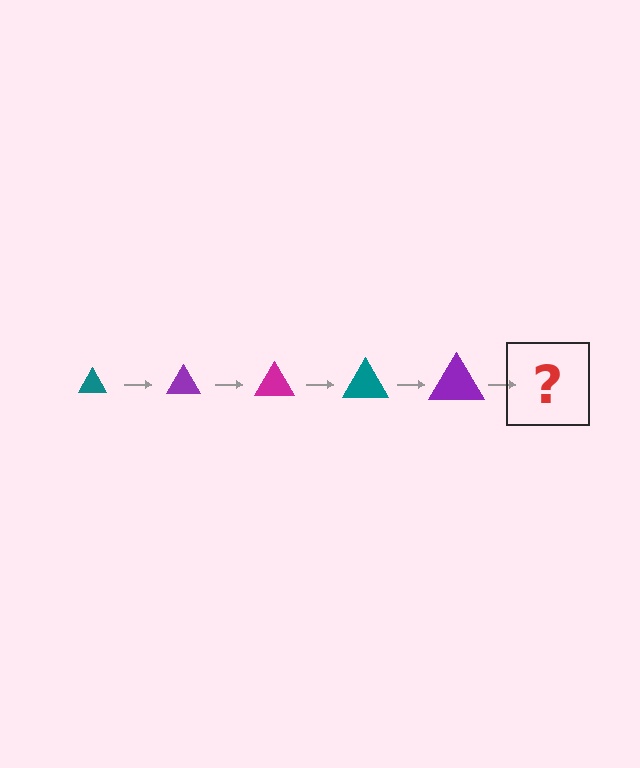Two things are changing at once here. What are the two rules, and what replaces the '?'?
The two rules are that the triangle grows larger each step and the color cycles through teal, purple, and magenta. The '?' should be a magenta triangle, larger than the previous one.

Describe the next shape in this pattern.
It should be a magenta triangle, larger than the previous one.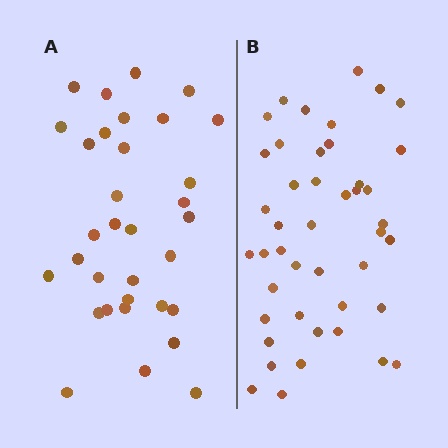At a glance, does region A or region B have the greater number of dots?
Region B (the right region) has more dots.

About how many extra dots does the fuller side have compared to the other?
Region B has roughly 12 or so more dots than region A.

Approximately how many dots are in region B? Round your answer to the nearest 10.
About 40 dots. (The exact count is 44, which rounds to 40.)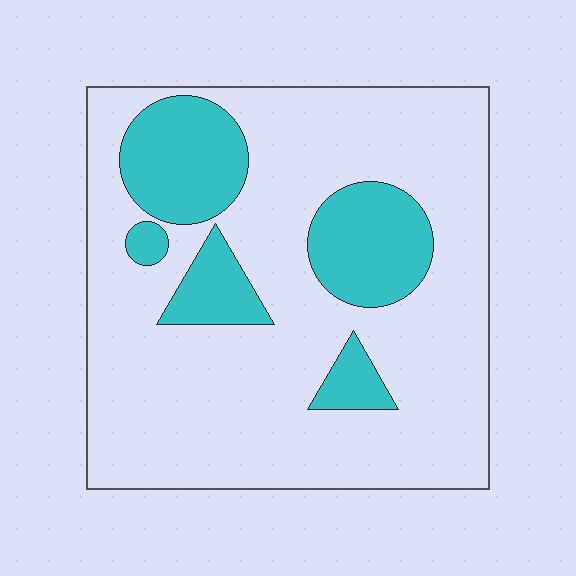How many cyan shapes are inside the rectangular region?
5.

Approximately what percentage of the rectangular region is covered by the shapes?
Approximately 25%.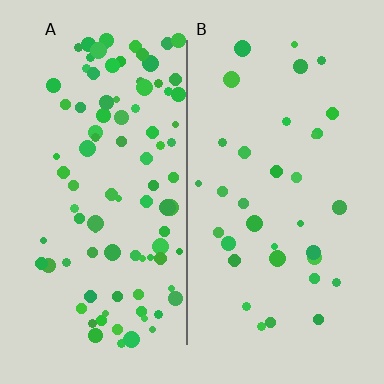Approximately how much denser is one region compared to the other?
Approximately 2.8× — region A over region B.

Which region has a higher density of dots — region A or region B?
A (the left).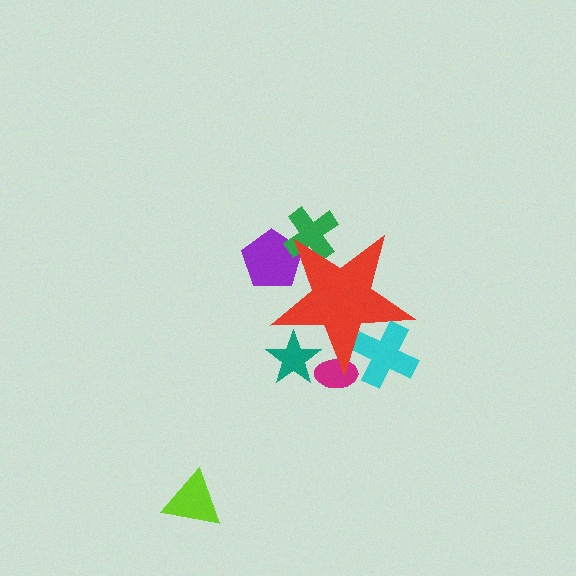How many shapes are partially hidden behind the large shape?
5 shapes are partially hidden.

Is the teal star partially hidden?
Yes, the teal star is partially hidden behind the red star.